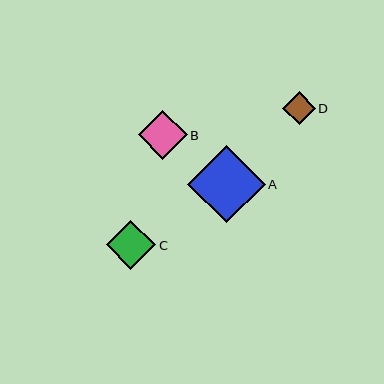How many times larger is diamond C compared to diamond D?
Diamond C is approximately 1.5 times the size of diamond D.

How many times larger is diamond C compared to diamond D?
Diamond C is approximately 1.5 times the size of diamond D.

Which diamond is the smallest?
Diamond D is the smallest with a size of approximately 32 pixels.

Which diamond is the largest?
Diamond A is the largest with a size of approximately 78 pixels.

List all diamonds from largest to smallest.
From largest to smallest: A, C, B, D.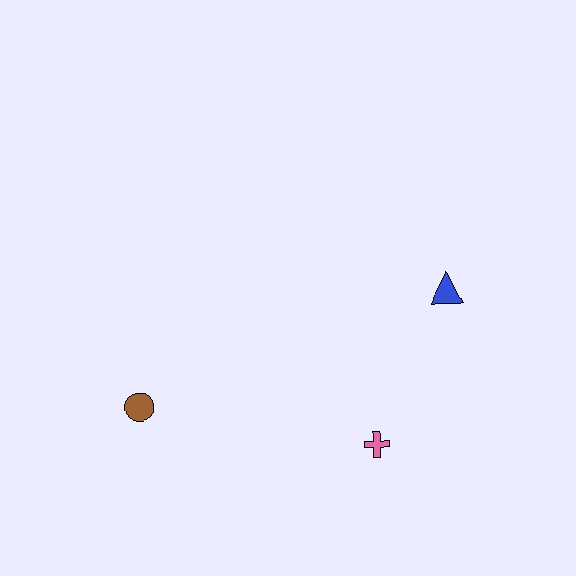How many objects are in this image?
There are 3 objects.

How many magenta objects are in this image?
There are no magenta objects.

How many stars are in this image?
There are no stars.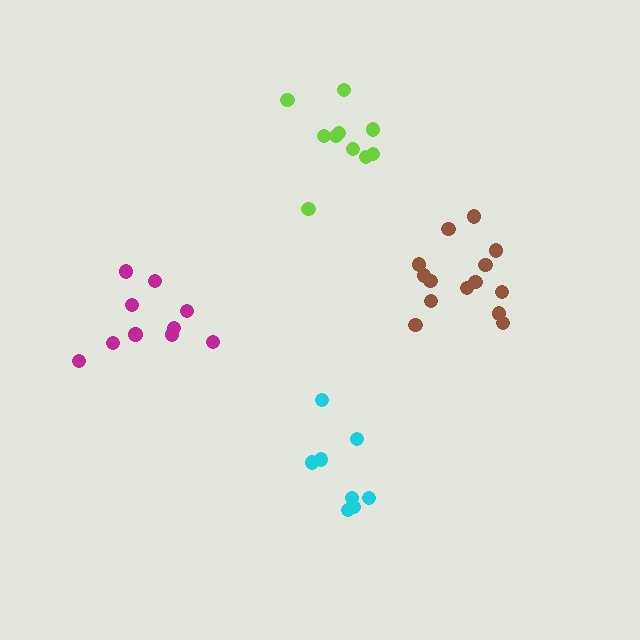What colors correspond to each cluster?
The clusters are colored: magenta, brown, cyan, lime.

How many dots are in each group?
Group 1: 10 dots, Group 2: 14 dots, Group 3: 8 dots, Group 4: 10 dots (42 total).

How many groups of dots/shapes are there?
There are 4 groups.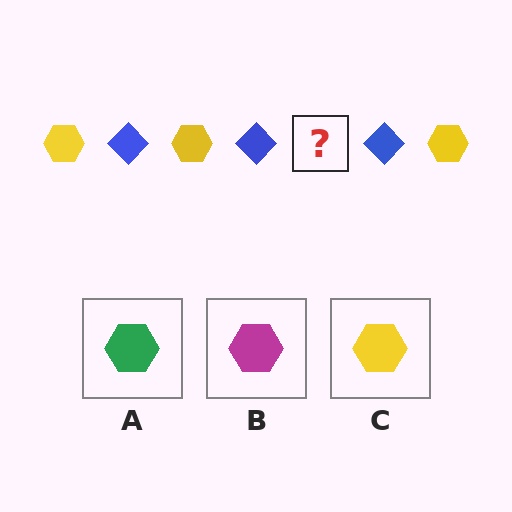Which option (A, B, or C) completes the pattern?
C.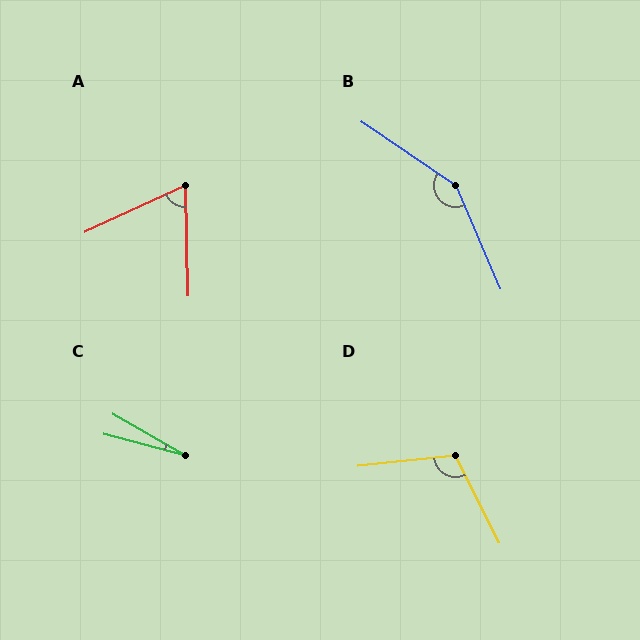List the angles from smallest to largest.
C (15°), A (67°), D (110°), B (148°).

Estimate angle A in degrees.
Approximately 67 degrees.